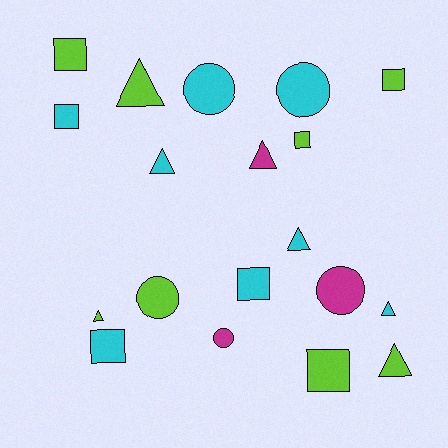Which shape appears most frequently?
Square, with 7 objects.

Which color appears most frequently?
Lime, with 8 objects.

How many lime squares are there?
There are 4 lime squares.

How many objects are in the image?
There are 19 objects.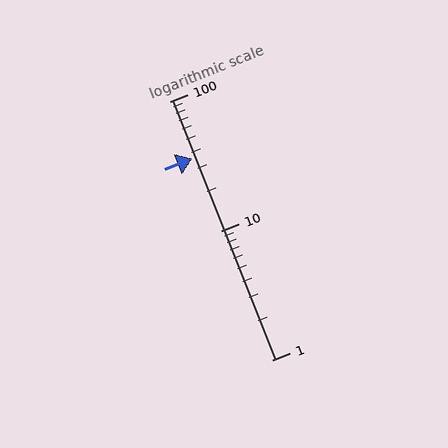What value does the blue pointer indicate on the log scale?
The pointer indicates approximately 36.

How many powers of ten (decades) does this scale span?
The scale spans 2 decades, from 1 to 100.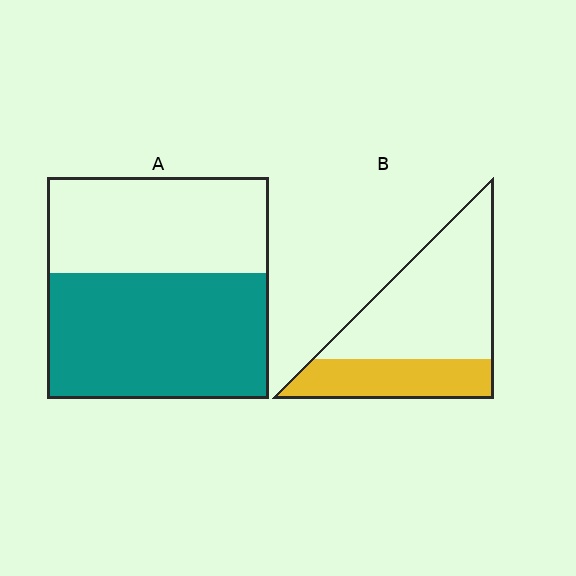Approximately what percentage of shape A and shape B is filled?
A is approximately 55% and B is approximately 35%.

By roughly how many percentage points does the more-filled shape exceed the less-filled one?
By roughly 25 percentage points (A over B).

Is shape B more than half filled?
No.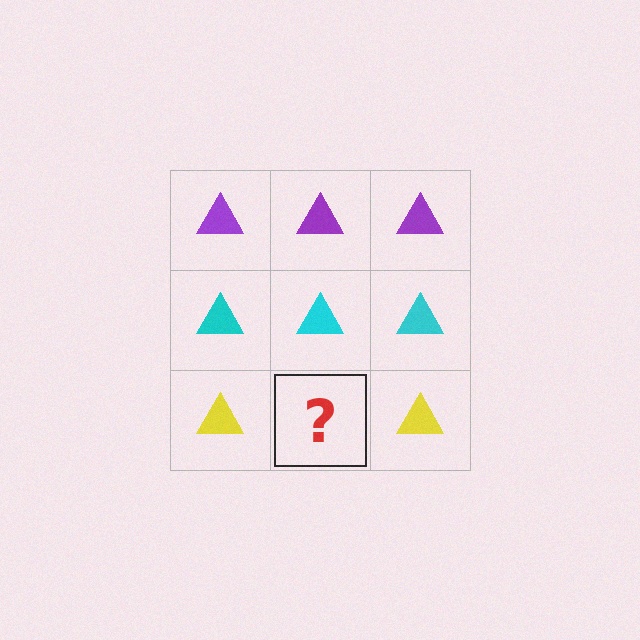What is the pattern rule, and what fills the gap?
The rule is that each row has a consistent color. The gap should be filled with a yellow triangle.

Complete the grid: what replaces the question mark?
The question mark should be replaced with a yellow triangle.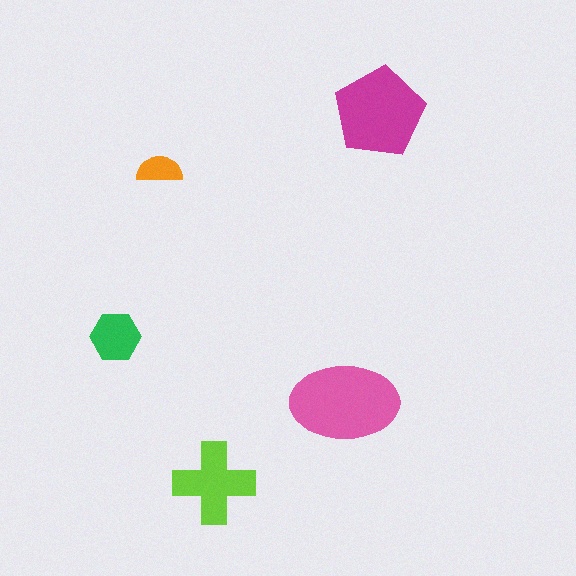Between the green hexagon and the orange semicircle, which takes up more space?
The green hexagon.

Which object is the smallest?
The orange semicircle.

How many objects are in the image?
There are 5 objects in the image.